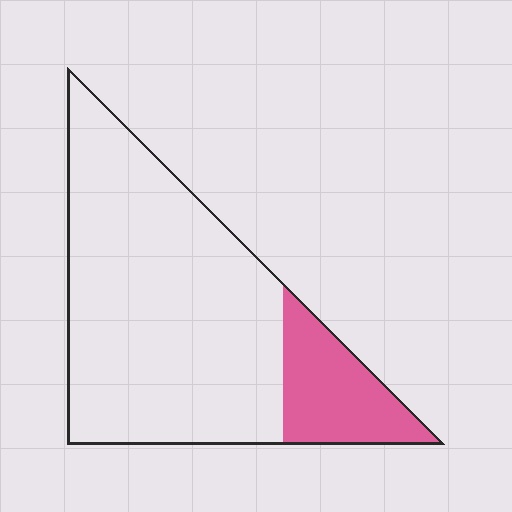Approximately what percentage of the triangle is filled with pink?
Approximately 20%.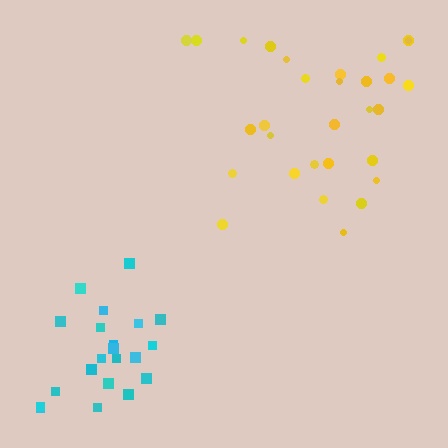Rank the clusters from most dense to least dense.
cyan, yellow.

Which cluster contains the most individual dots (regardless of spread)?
Yellow (31).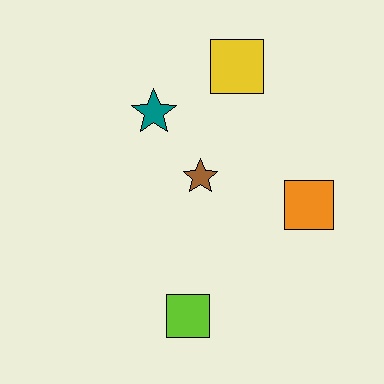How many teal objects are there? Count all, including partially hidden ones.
There is 1 teal object.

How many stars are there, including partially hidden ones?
There are 2 stars.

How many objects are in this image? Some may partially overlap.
There are 5 objects.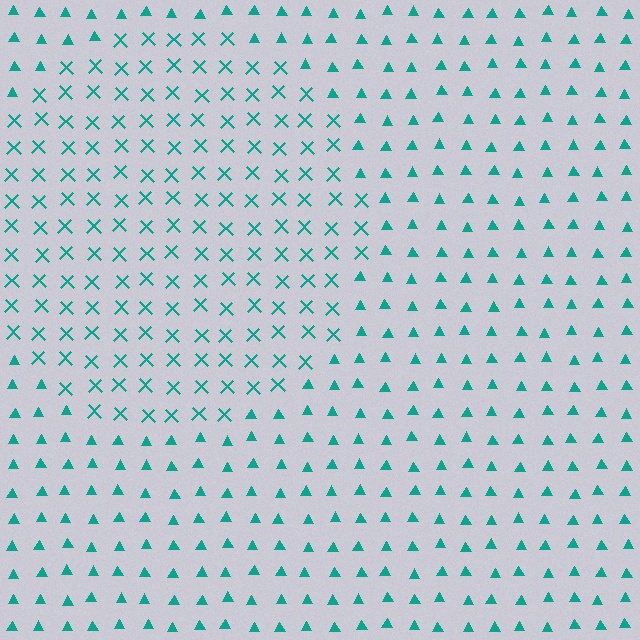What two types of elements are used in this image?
The image uses X marks inside the circle region and triangles outside it.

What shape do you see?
I see a circle.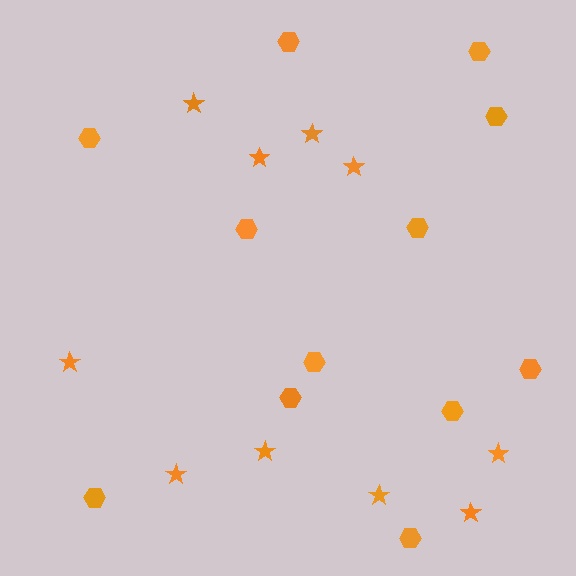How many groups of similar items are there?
There are 2 groups: one group of hexagons (12) and one group of stars (10).